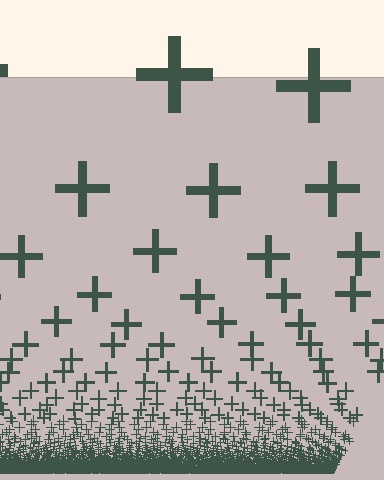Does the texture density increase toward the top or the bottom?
Density increases toward the bottom.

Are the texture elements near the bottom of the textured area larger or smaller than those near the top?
Smaller. The gradient is inverted — elements near the bottom are smaller and denser.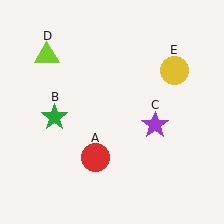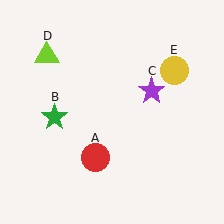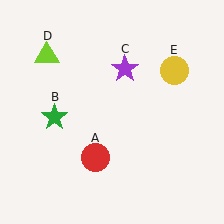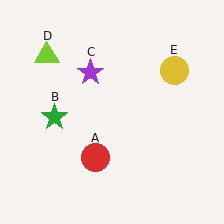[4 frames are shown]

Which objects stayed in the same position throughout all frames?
Red circle (object A) and green star (object B) and lime triangle (object D) and yellow circle (object E) remained stationary.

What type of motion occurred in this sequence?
The purple star (object C) rotated counterclockwise around the center of the scene.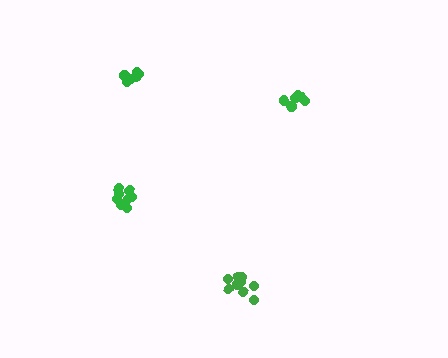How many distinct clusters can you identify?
There are 4 distinct clusters.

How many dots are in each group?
Group 1: 6 dots, Group 2: 9 dots, Group 3: 8 dots, Group 4: 6 dots (29 total).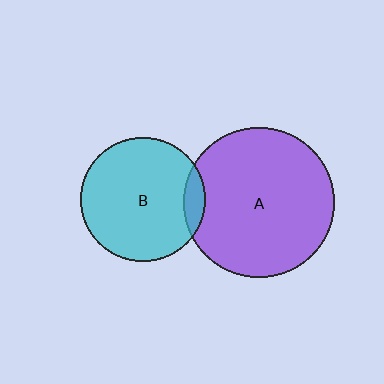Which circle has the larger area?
Circle A (purple).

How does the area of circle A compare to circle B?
Approximately 1.5 times.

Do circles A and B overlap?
Yes.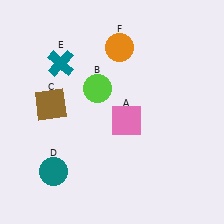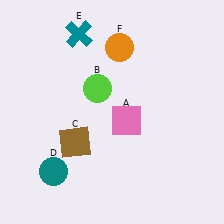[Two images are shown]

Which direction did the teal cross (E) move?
The teal cross (E) moved up.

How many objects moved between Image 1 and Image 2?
2 objects moved between the two images.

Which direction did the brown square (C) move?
The brown square (C) moved down.